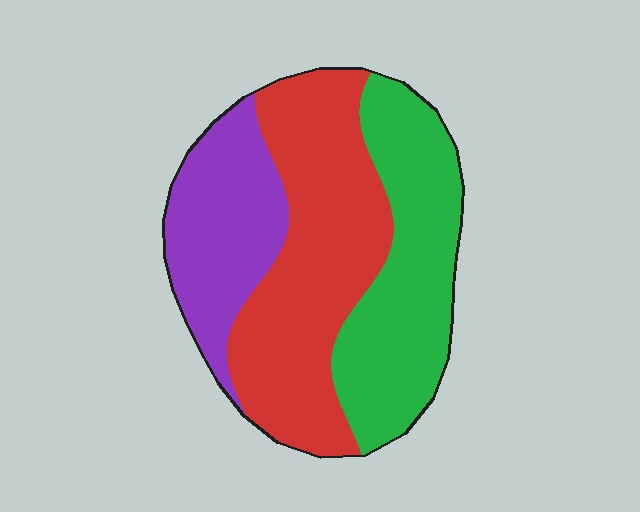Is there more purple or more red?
Red.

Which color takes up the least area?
Purple, at roughly 25%.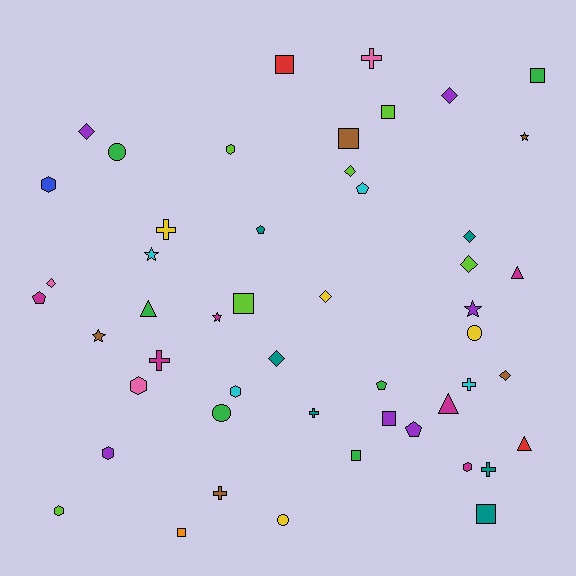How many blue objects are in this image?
There is 1 blue object.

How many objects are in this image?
There are 50 objects.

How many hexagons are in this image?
There are 7 hexagons.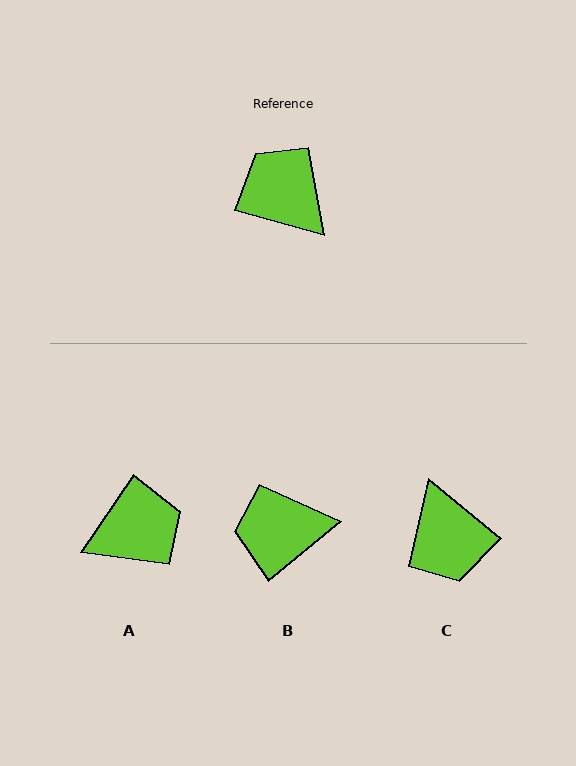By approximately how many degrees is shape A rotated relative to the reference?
Approximately 108 degrees clockwise.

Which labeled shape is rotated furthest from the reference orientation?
C, about 156 degrees away.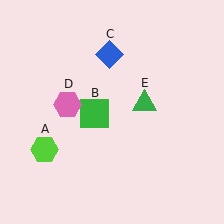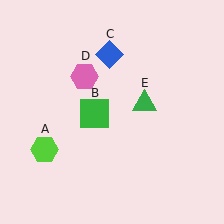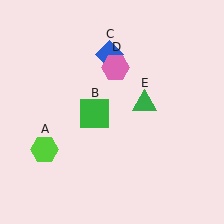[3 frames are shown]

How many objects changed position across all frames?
1 object changed position: pink hexagon (object D).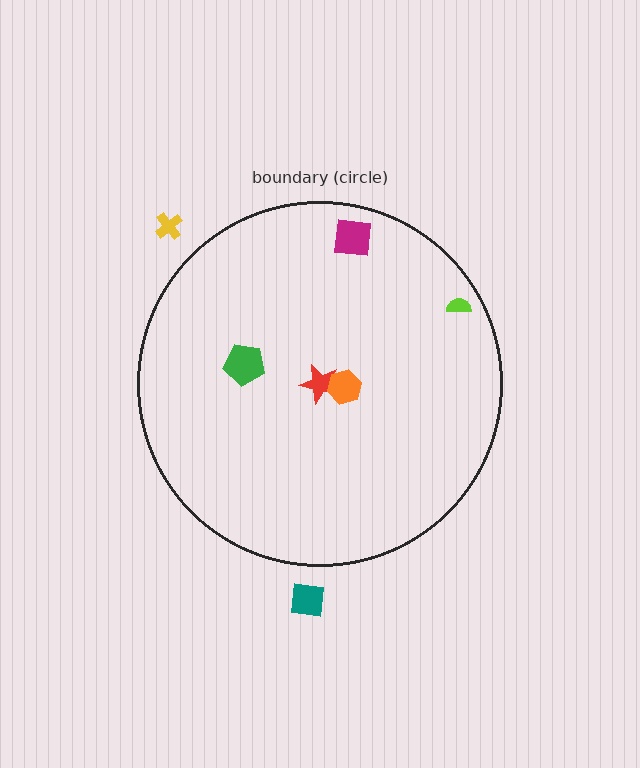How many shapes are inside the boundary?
5 inside, 2 outside.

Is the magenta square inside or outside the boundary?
Inside.